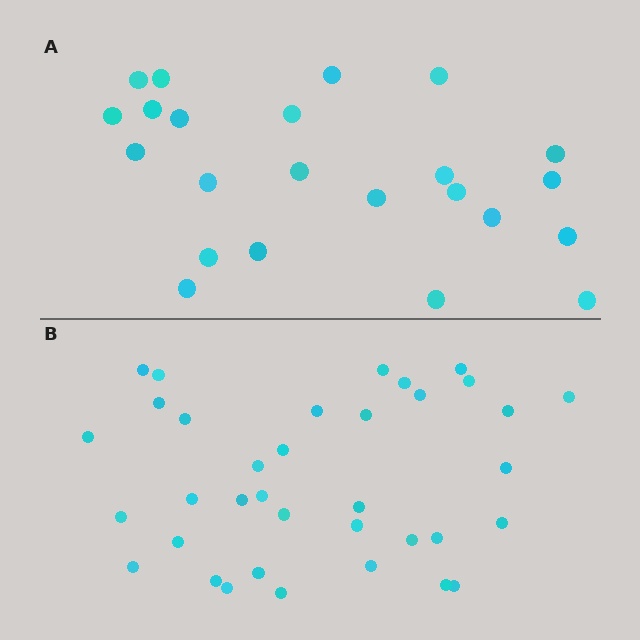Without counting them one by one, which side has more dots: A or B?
Region B (the bottom region) has more dots.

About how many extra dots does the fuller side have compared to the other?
Region B has approximately 15 more dots than region A.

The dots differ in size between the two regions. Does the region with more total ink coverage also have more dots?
No. Region A has more total ink coverage because its dots are larger, but region B actually contains more individual dots. Total area can be misleading — the number of items is what matters here.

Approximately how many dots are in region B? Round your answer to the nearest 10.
About 40 dots. (The exact count is 36, which rounds to 40.)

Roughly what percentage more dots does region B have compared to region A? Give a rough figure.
About 55% more.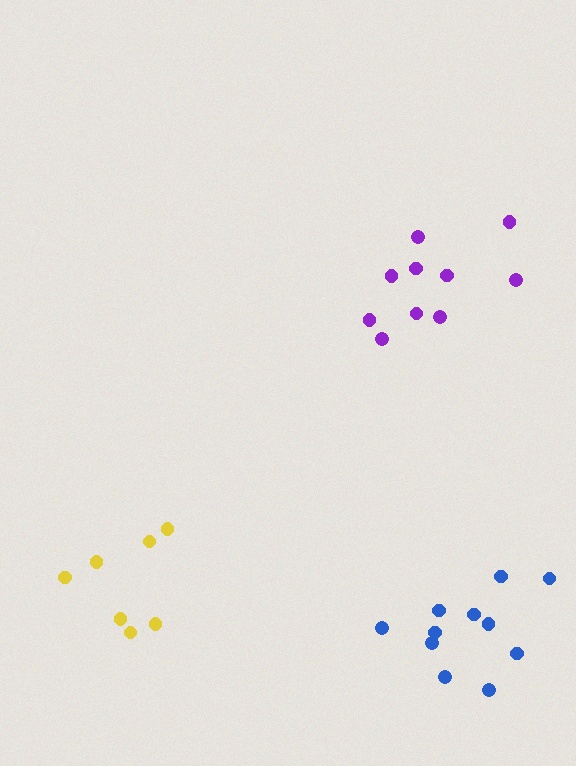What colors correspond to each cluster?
The clusters are colored: yellow, blue, purple.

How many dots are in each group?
Group 1: 7 dots, Group 2: 11 dots, Group 3: 10 dots (28 total).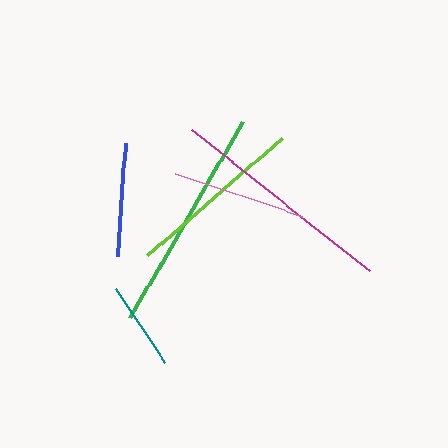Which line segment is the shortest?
The teal line is the shortest at approximately 87 pixels.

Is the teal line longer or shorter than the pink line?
The pink line is longer than the teal line.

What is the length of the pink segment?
The pink segment is approximately 134 pixels long.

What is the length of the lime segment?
The lime segment is approximately 179 pixels long.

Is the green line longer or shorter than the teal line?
The green line is longer than the teal line.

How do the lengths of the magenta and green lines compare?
The magenta and green lines are approximately the same length.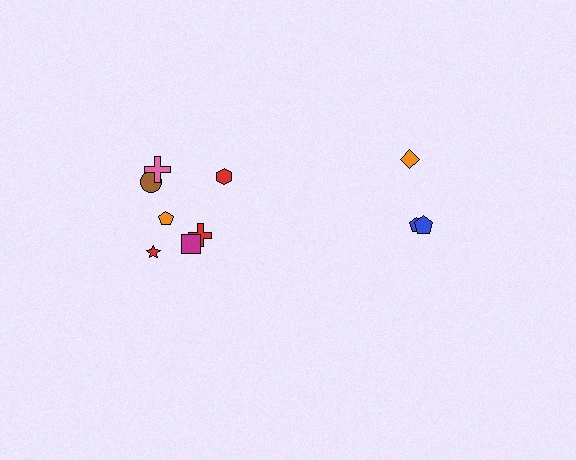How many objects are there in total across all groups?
There are 10 objects.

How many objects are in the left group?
There are 7 objects.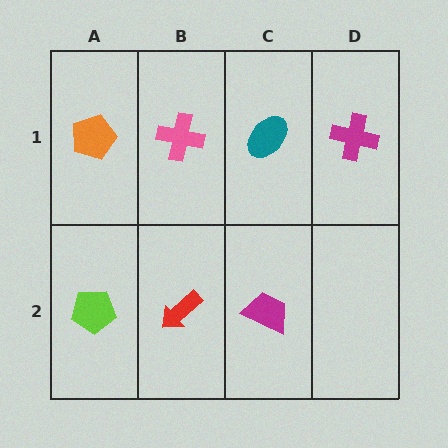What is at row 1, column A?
An orange pentagon.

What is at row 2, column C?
A magenta trapezoid.